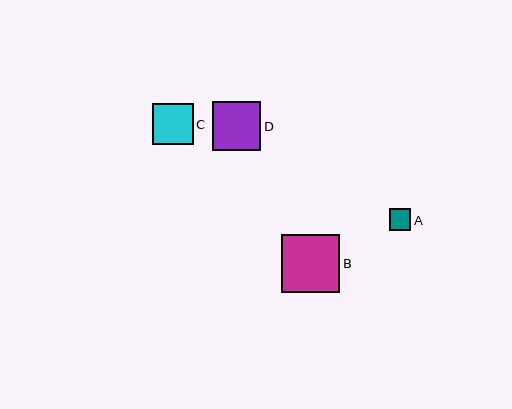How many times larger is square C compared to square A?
Square C is approximately 1.9 times the size of square A.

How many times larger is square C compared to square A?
Square C is approximately 1.9 times the size of square A.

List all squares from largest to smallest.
From largest to smallest: B, D, C, A.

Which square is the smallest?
Square A is the smallest with a size of approximately 22 pixels.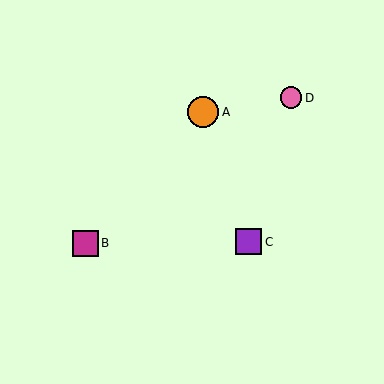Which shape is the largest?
The orange circle (labeled A) is the largest.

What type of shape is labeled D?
Shape D is a pink circle.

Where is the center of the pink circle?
The center of the pink circle is at (291, 98).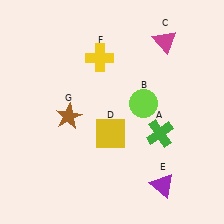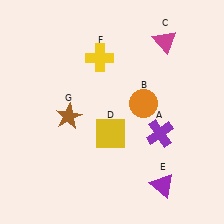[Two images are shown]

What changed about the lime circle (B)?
In Image 1, B is lime. In Image 2, it changed to orange.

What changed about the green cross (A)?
In Image 1, A is green. In Image 2, it changed to purple.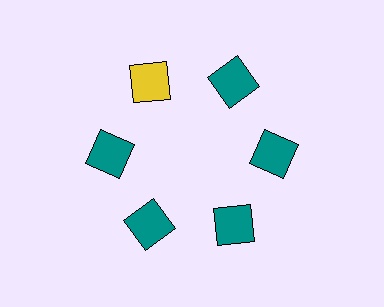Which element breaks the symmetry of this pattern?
The yellow square at roughly the 11 o'clock position breaks the symmetry. All other shapes are teal squares.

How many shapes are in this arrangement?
There are 6 shapes arranged in a ring pattern.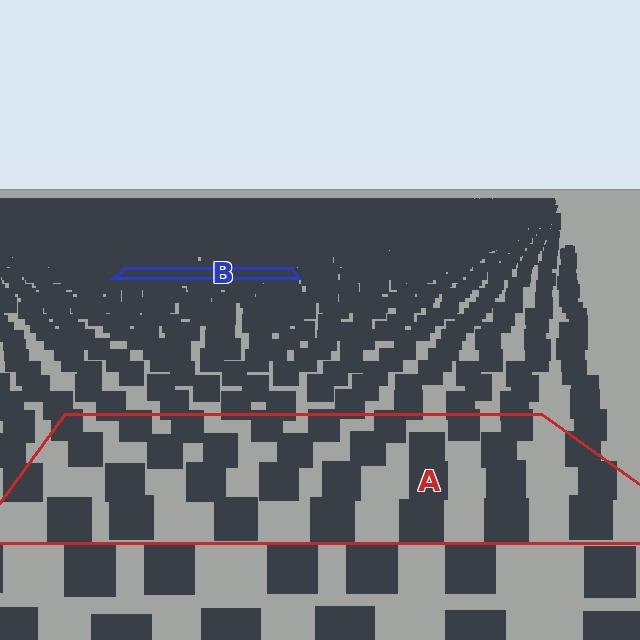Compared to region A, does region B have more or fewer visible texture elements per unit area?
Region B has more texture elements per unit area — they are packed more densely because it is farther away.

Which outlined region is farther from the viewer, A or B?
Region B is farther from the viewer — the texture elements inside it appear smaller and more densely packed.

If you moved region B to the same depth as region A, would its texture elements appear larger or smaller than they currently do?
They would appear larger. At a closer depth, the same texture elements are projected at a bigger on-screen size.